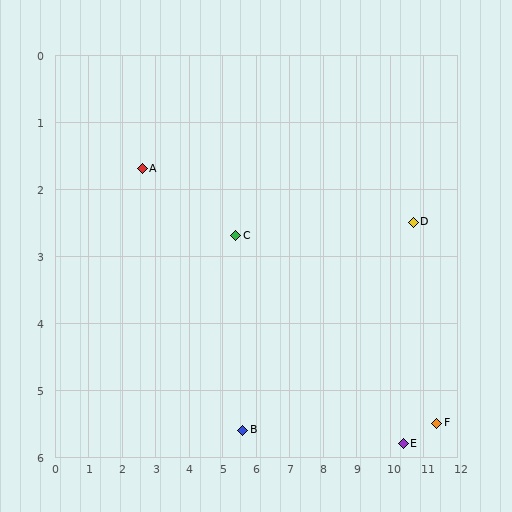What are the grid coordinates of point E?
Point E is at approximately (10.4, 5.8).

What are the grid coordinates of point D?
Point D is at approximately (10.7, 2.5).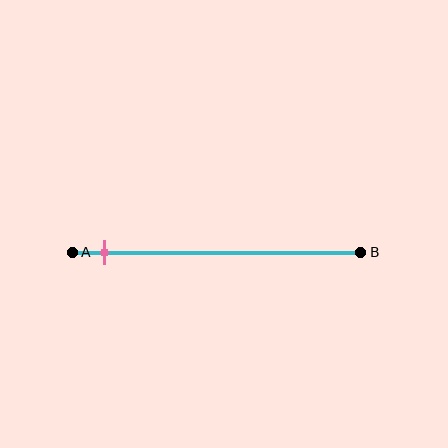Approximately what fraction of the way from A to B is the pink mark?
The pink mark is approximately 10% of the way from A to B.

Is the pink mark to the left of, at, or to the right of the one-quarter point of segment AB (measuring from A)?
The pink mark is to the left of the one-quarter point of segment AB.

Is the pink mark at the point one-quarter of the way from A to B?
No, the mark is at about 10% from A, not at the 25% one-quarter point.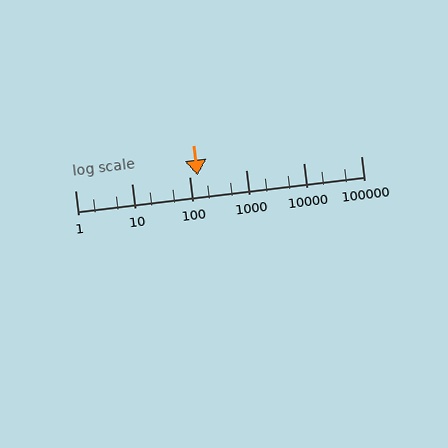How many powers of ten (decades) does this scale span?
The scale spans 5 decades, from 1 to 100000.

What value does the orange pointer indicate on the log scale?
The pointer indicates approximately 140.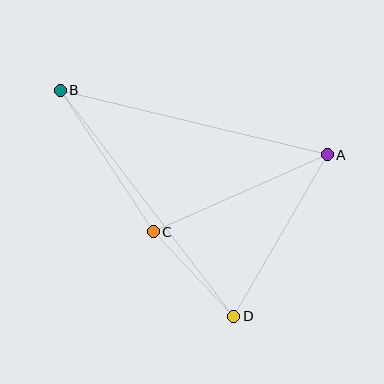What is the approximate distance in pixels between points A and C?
The distance between A and C is approximately 190 pixels.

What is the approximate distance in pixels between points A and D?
The distance between A and D is approximately 186 pixels.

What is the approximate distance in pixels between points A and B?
The distance between A and B is approximately 275 pixels.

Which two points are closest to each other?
Points C and D are closest to each other.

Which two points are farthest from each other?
Points B and D are farthest from each other.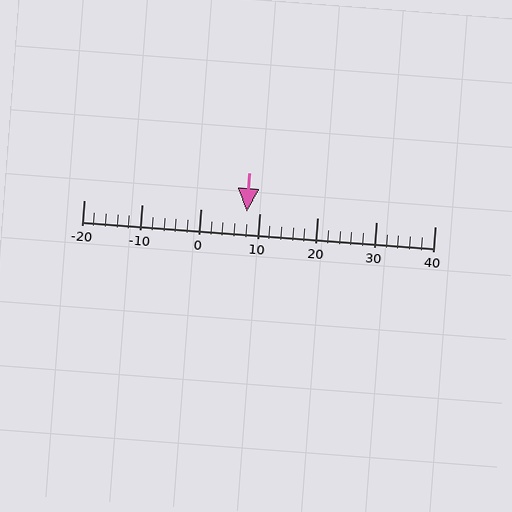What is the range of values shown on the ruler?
The ruler shows values from -20 to 40.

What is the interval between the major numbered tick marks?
The major tick marks are spaced 10 units apart.